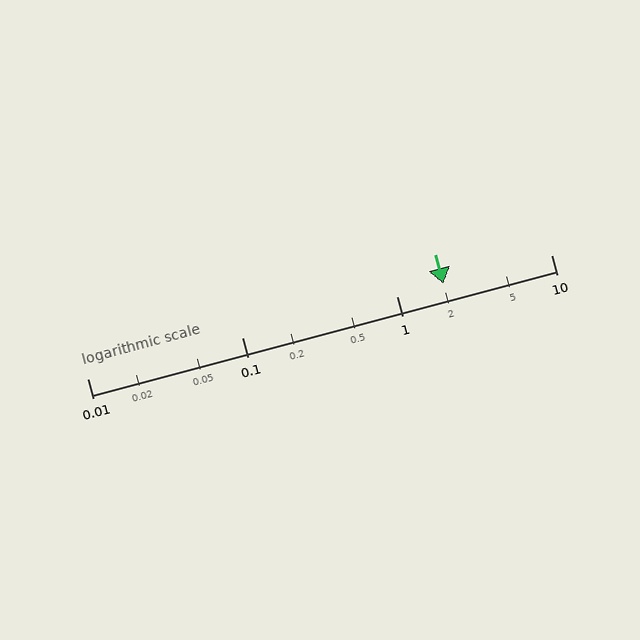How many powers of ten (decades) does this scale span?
The scale spans 3 decades, from 0.01 to 10.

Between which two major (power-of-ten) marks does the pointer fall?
The pointer is between 1 and 10.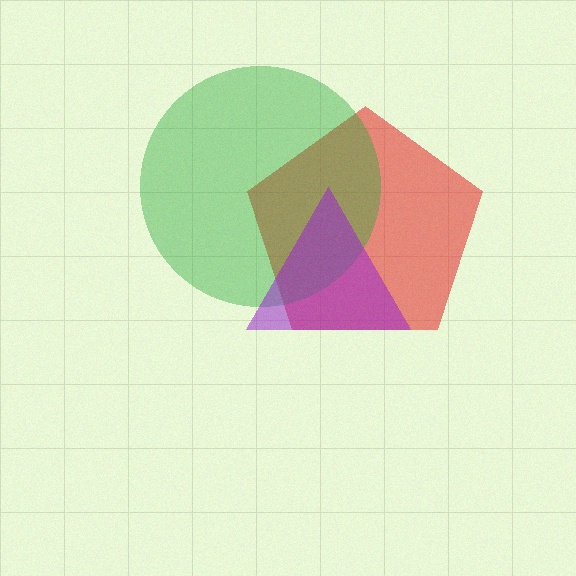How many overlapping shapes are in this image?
There are 3 overlapping shapes in the image.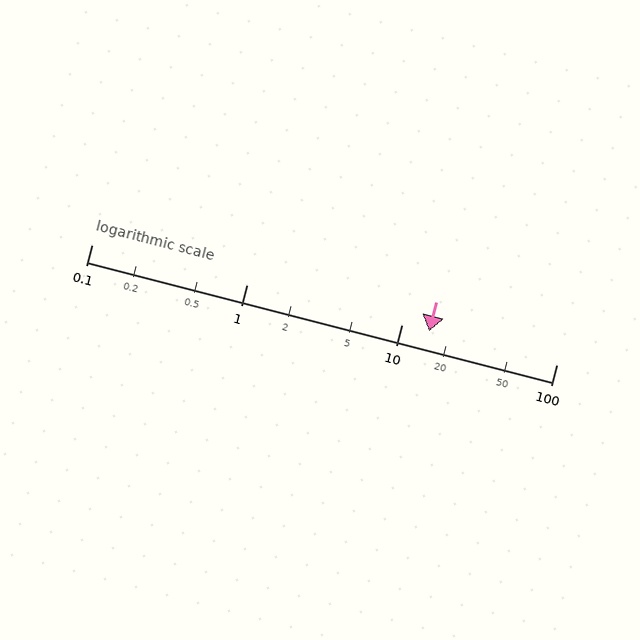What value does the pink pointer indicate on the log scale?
The pointer indicates approximately 15.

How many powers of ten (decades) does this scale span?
The scale spans 3 decades, from 0.1 to 100.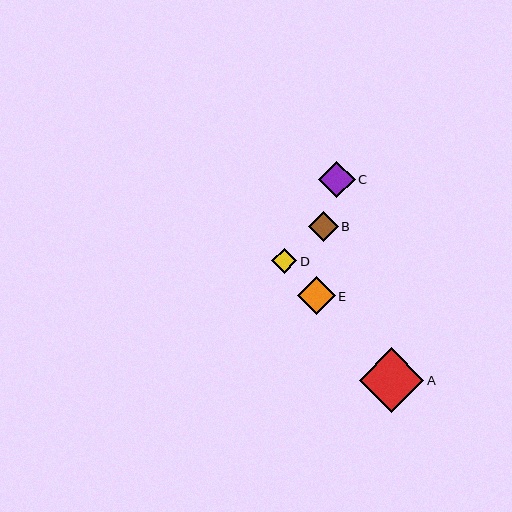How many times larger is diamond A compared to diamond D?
Diamond A is approximately 2.6 times the size of diamond D.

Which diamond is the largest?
Diamond A is the largest with a size of approximately 65 pixels.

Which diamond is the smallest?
Diamond D is the smallest with a size of approximately 25 pixels.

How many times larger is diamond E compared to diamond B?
Diamond E is approximately 1.3 times the size of diamond B.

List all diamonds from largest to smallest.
From largest to smallest: A, E, C, B, D.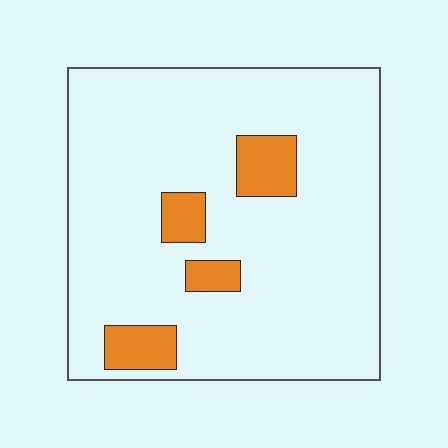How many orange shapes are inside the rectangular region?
4.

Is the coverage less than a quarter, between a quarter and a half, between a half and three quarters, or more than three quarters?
Less than a quarter.